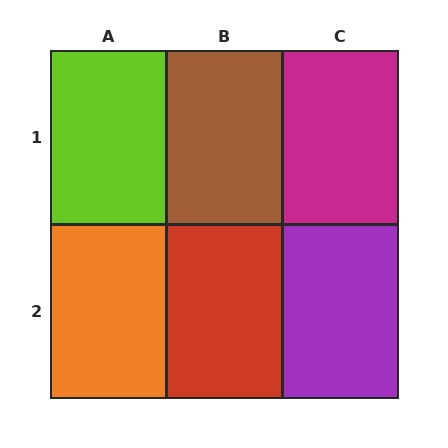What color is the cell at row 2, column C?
Purple.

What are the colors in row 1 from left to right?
Lime, brown, magenta.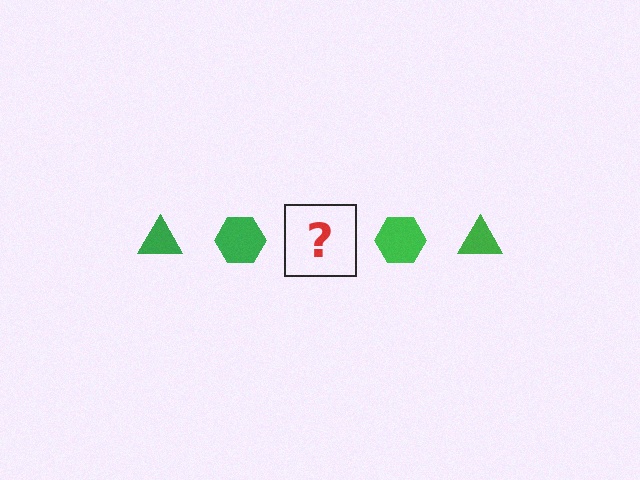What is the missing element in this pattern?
The missing element is a green triangle.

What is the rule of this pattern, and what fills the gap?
The rule is that the pattern cycles through triangle, hexagon shapes in green. The gap should be filled with a green triangle.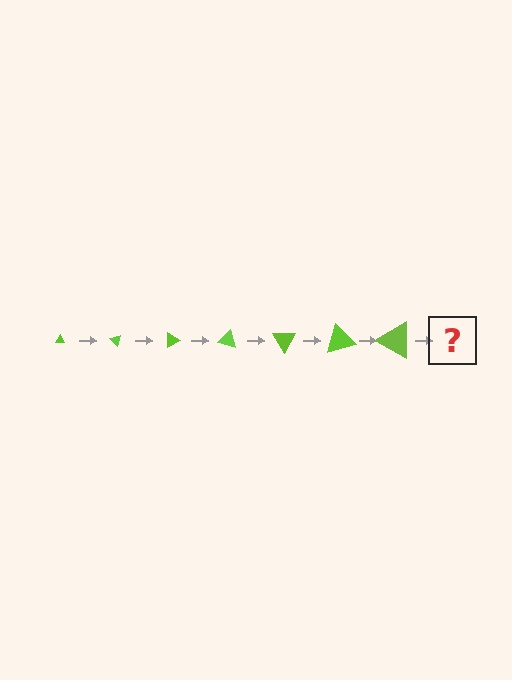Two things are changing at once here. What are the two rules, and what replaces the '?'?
The two rules are that the triangle grows larger each step and it rotates 45 degrees each step. The '?' should be a triangle, larger than the previous one and rotated 315 degrees from the start.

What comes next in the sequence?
The next element should be a triangle, larger than the previous one and rotated 315 degrees from the start.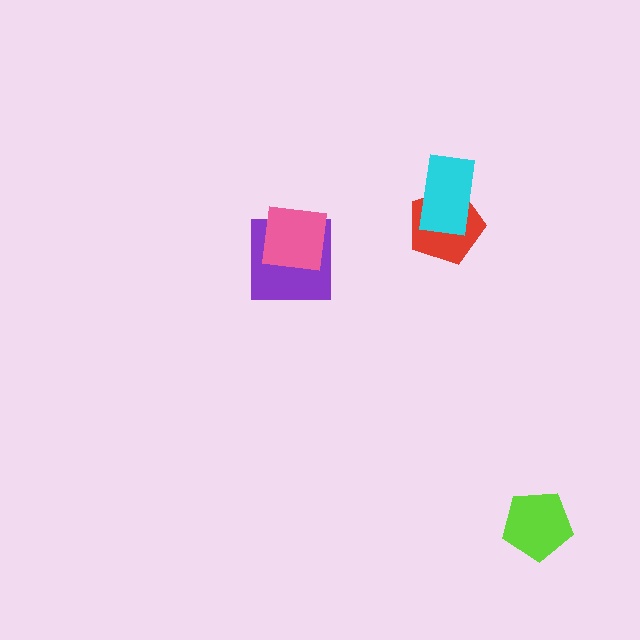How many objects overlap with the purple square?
1 object overlaps with the purple square.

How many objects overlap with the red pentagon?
1 object overlaps with the red pentagon.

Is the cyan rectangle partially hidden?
No, no other shape covers it.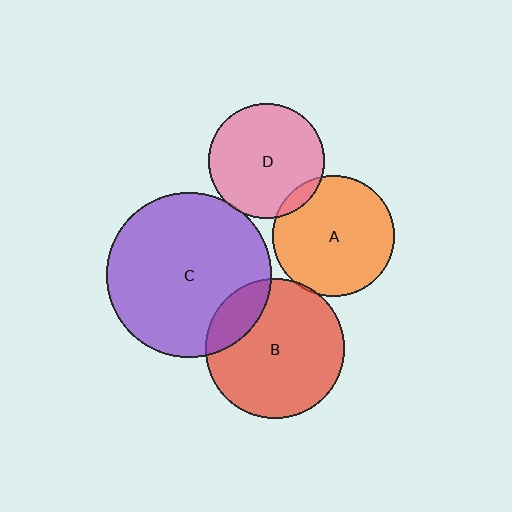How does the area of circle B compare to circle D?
Approximately 1.5 times.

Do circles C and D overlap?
Yes.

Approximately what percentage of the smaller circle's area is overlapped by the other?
Approximately 5%.